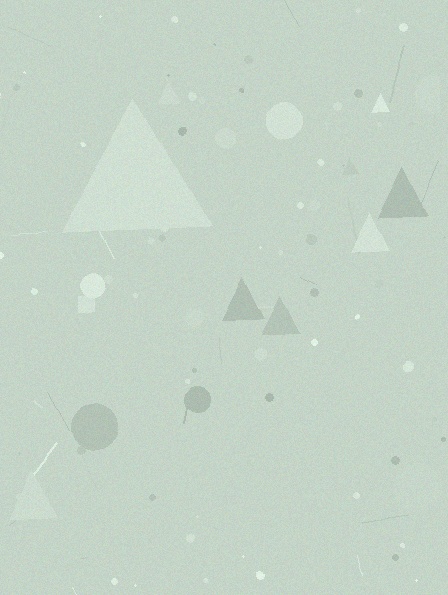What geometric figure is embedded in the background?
A triangle is embedded in the background.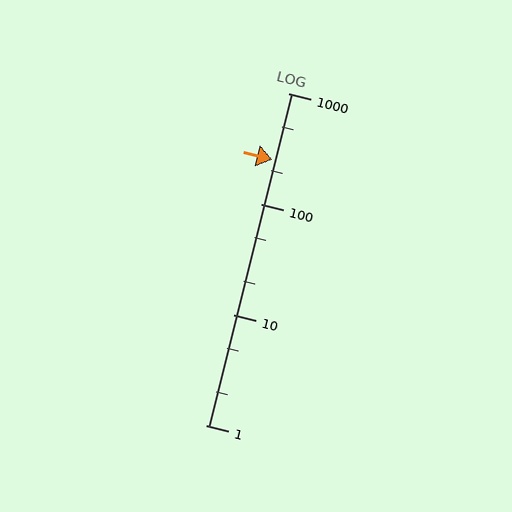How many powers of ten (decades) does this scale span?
The scale spans 3 decades, from 1 to 1000.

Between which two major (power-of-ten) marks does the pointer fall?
The pointer is between 100 and 1000.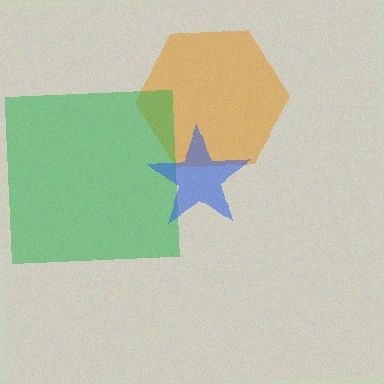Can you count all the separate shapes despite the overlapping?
Yes, there are 3 separate shapes.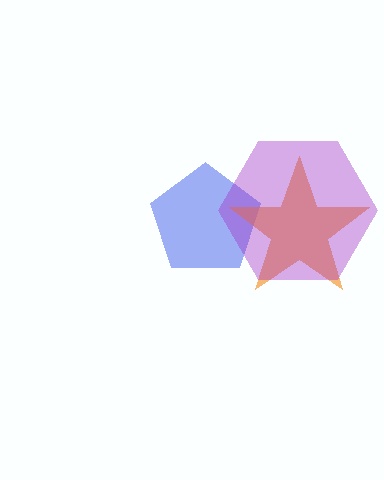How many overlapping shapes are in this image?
There are 3 overlapping shapes in the image.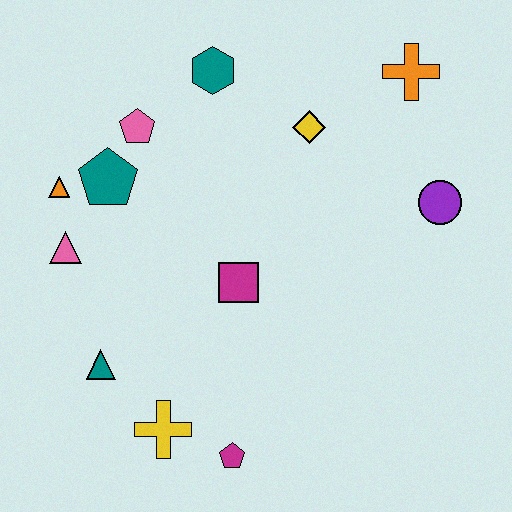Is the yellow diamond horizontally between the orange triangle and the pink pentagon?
No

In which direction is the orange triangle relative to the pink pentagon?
The orange triangle is to the left of the pink pentagon.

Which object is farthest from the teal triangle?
The orange cross is farthest from the teal triangle.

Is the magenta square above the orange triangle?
No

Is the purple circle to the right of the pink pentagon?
Yes